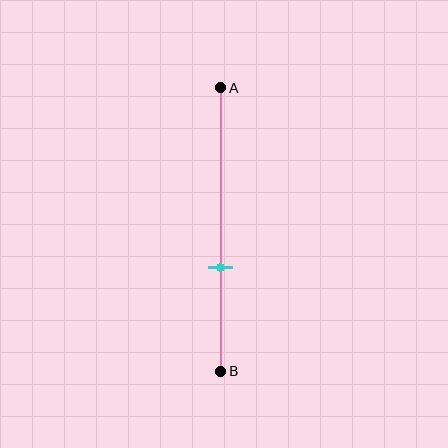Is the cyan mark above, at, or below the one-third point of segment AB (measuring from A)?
The cyan mark is below the one-third point of segment AB.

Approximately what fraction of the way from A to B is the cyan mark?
The cyan mark is approximately 65% of the way from A to B.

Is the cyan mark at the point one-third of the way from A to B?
No, the mark is at about 65% from A, not at the 33% one-third point.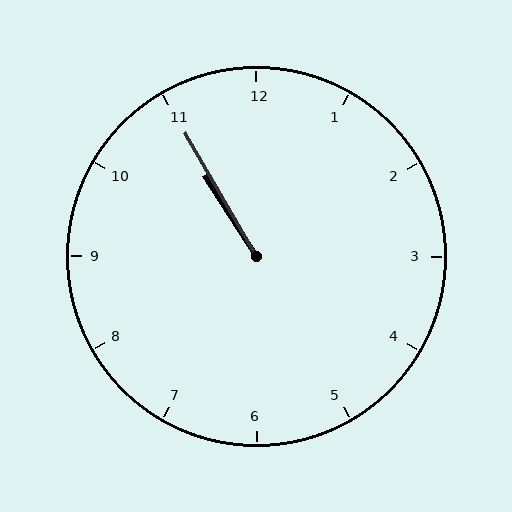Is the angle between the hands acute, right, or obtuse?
It is acute.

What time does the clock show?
10:55.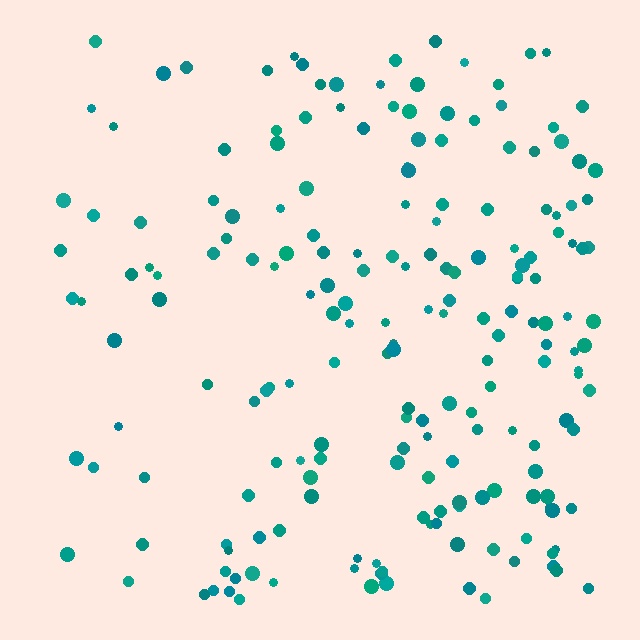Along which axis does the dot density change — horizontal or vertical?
Horizontal.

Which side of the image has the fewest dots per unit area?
The left.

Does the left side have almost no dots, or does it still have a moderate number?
Still a moderate number, just noticeably fewer than the right.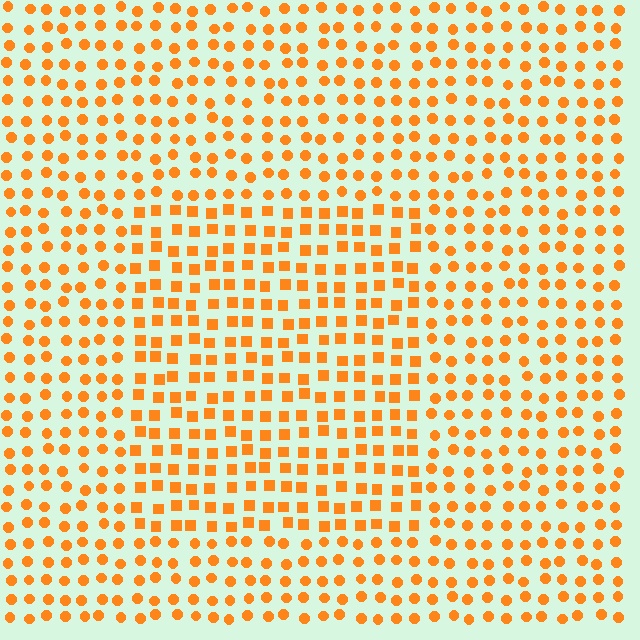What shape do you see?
I see a rectangle.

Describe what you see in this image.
The image is filled with small orange elements arranged in a uniform grid. A rectangle-shaped region contains squares, while the surrounding area contains circles. The boundary is defined purely by the change in element shape.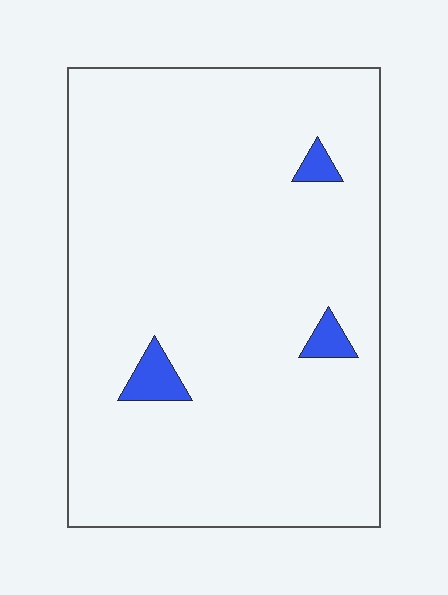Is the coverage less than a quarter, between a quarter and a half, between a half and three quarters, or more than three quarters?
Less than a quarter.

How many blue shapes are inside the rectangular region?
3.